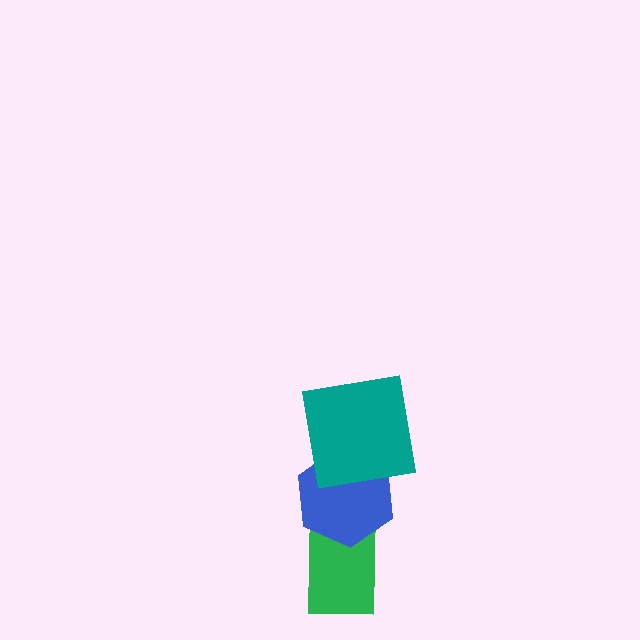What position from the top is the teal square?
The teal square is 1st from the top.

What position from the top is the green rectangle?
The green rectangle is 3rd from the top.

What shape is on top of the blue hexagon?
The teal square is on top of the blue hexagon.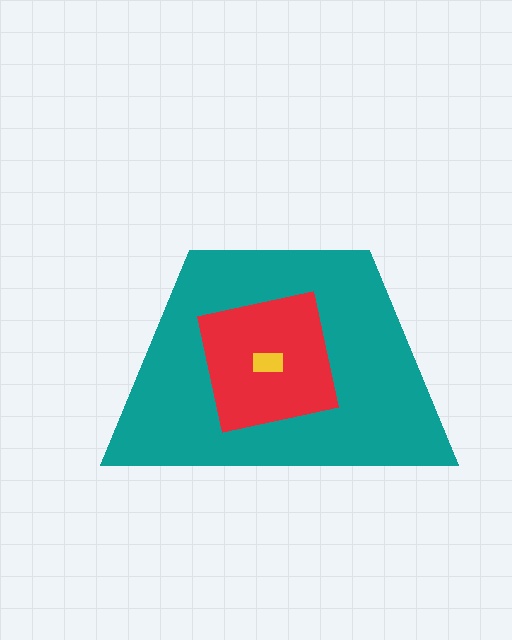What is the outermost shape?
The teal trapezoid.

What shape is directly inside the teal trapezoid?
The red square.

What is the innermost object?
The yellow rectangle.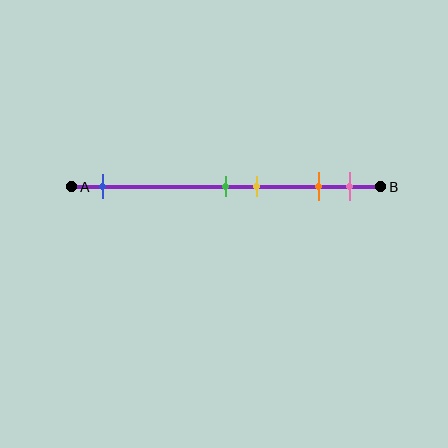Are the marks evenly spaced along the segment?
No, the marks are not evenly spaced.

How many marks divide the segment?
There are 5 marks dividing the segment.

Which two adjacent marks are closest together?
The green and yellow marks are the closest adjacent pair.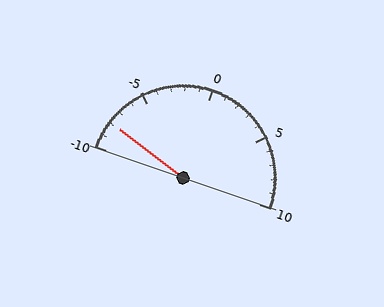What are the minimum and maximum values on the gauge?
The gauge ranges from -10 to 10.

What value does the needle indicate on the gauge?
The needle indicates approximately -8.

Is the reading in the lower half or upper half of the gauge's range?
The reading is in the lower half of the range (-10 to 10).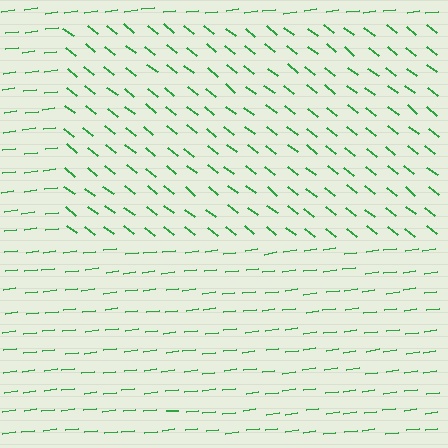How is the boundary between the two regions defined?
The boundary is defined purely by a change in line orientation (approximately 45 degrees difference). All lines are the same color and thickness.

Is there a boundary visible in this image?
Yes, there is a texture boundary formed by a change in line orientation.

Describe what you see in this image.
The image is filled with small green line segments. A rectangle region in the image has lines oriented differently from the surrounding lines, creating a visible texture boundary.